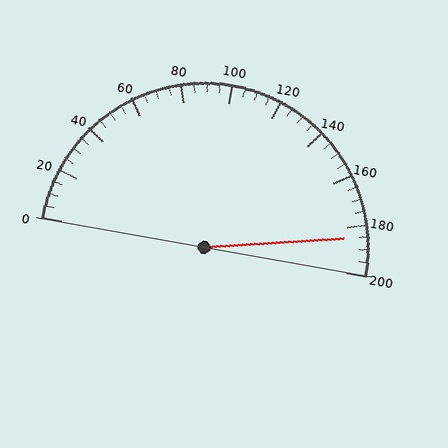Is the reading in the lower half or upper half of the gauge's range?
The reading is in the upper half of the range (0 to 200).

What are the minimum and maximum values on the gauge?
The gauge ranges from 0 to 200.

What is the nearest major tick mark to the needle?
The nearest major tick mark is 180.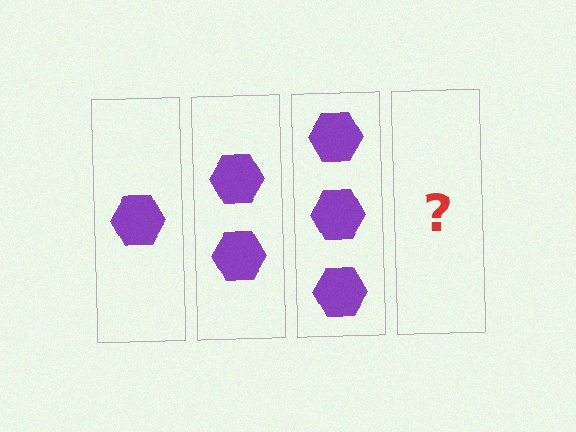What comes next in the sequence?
The next element should be 4 hexagons.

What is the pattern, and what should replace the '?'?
The pattern is that each step adds one more hexagon. The '?' should be 4 hexagons.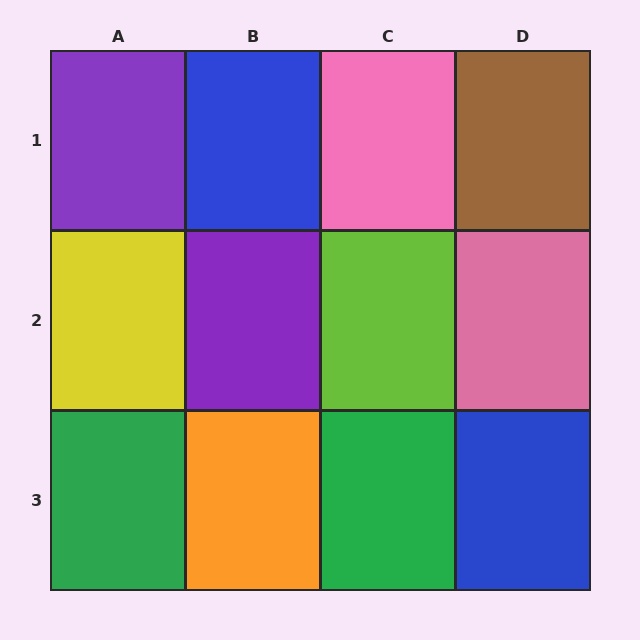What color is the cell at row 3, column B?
Orange.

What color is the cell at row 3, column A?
Green.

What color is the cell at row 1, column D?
Brown.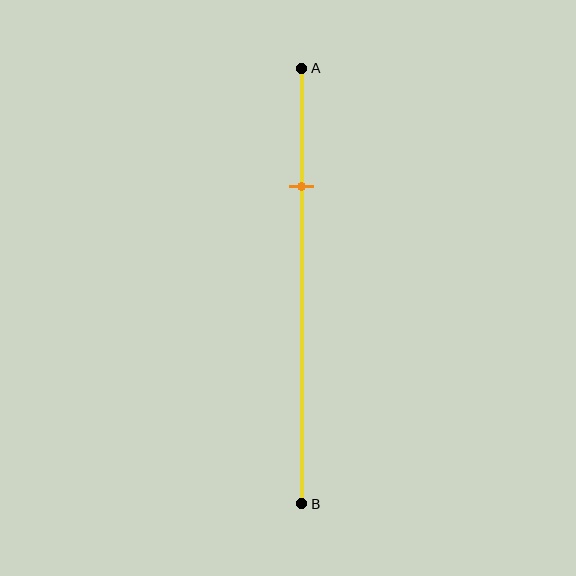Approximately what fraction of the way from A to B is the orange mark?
The orange mark is approximately 25% of the way from A to B.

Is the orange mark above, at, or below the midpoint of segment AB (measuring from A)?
The orange mark is above the midpoint of segment AB.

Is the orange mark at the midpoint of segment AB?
No, the mark is at about 25% from A, not at the 50% midpoint.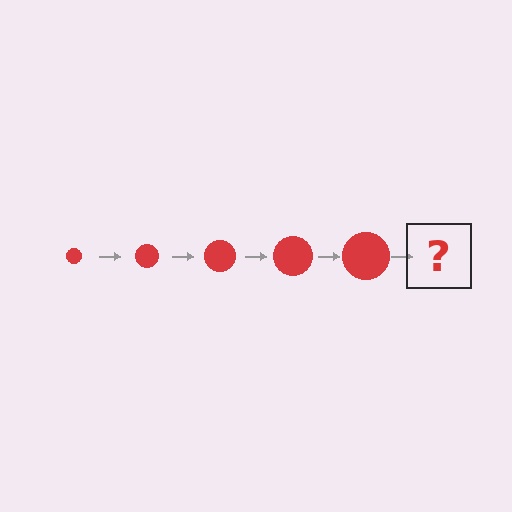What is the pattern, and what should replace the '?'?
The pattern is that the circle gets progressively larger each step. The '?' should be a red circle, larger than the previous one.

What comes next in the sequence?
The next element should be a red circle, larger than the previous one.